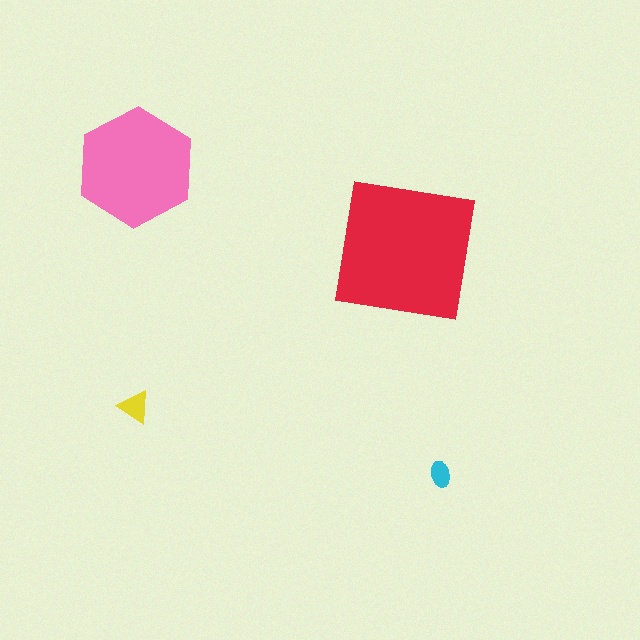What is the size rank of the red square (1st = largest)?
1st.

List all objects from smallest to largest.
The cyan ellipse, the yellow triangle, the pink hexagon, the red square.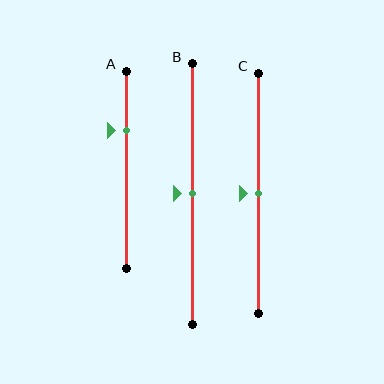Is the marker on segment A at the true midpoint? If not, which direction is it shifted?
No, the marker on segment A is shifted upward by about 20% of the segment length.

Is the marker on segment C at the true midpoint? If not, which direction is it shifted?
Yes, the marker on segment C is at the true midpoint.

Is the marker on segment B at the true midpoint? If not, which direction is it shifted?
Yes, the marker on segment B is at the true midpoint.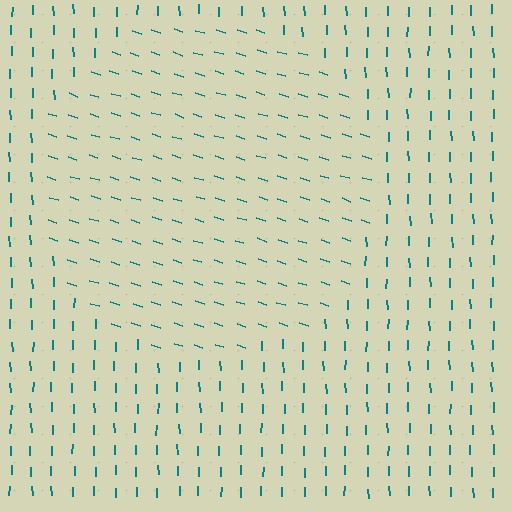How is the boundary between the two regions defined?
The boundary is defined purely by a change in line orientation (approximately 71 degrees difference). All lines are the same color and thickness.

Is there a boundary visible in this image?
Yes, there is a texture boundary formed by a change in line orientation.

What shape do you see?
I see a circle.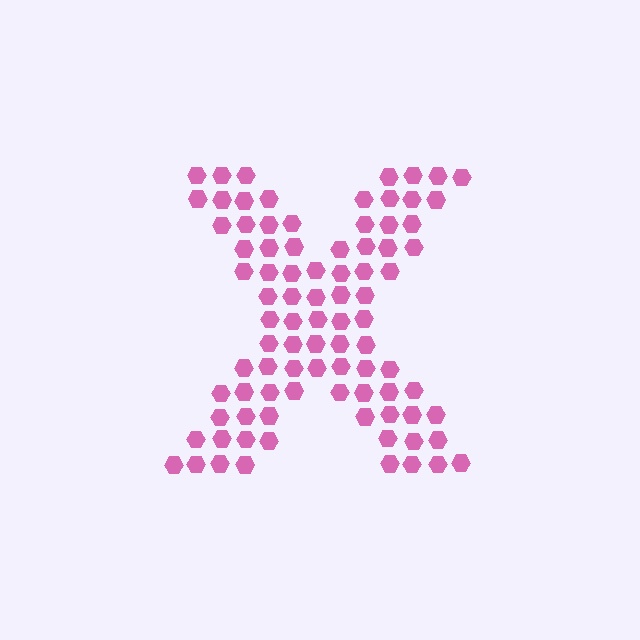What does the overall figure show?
The overall figure shows the letter X.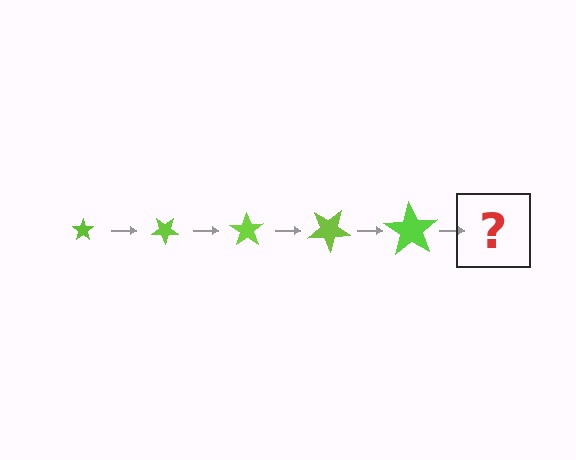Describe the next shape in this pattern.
It should be a star, larger than the previous one and rotated 175 degrees from the start.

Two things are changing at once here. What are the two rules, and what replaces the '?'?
The two rules are that the star grows larger each step and it rotates 35 degrees each step. The '?' should be a star, larger than the previous one and rotated 175 degrees from the start.